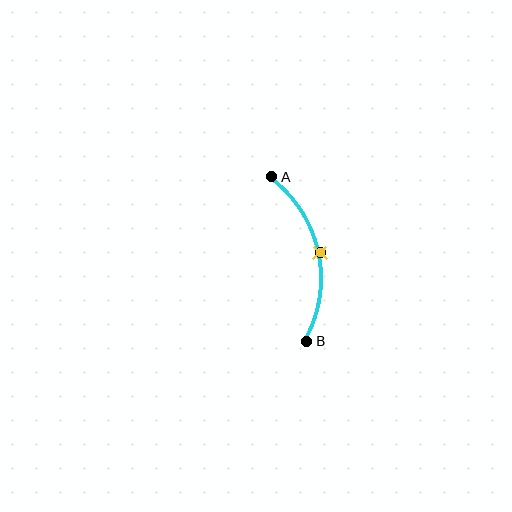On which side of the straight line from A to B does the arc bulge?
The arc bulges to the right of the straight line connecting A and B.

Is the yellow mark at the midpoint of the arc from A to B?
Yes. The yellow mark lies on the arc at equal arc-length from both A and B — it is the arc midpoint.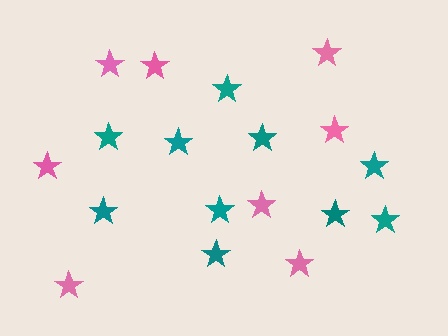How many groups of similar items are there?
There are 2 groups: one group of teal stars (10) and one group of pink stars (8).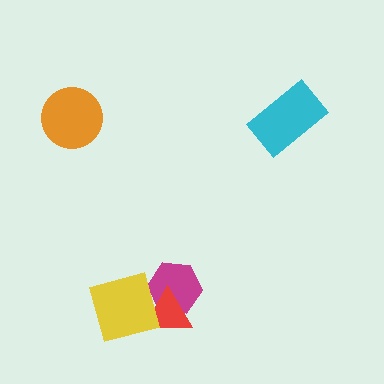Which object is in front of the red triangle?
The yellow square is in front of the red triangle.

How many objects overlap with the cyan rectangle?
0 objects overlap with the cyan rectangle.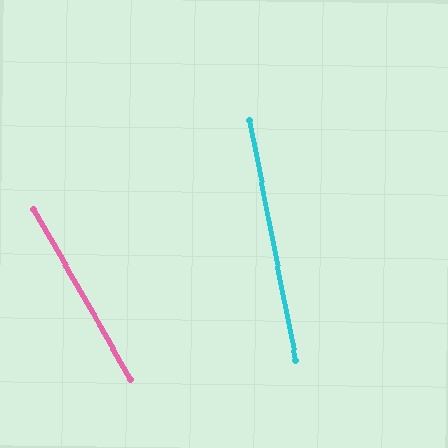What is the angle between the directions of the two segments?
Approximately 19 degrees.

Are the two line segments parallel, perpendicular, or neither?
Neither parallel nor perpendicular — they differ by about 19°.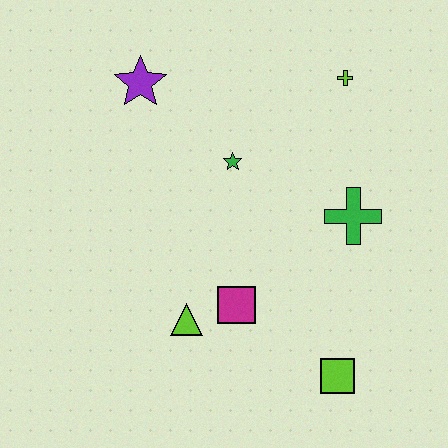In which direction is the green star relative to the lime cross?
The green star is to the left of the lime cross.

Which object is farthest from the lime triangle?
The lime cross is farthest from the lime triangle.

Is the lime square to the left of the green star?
No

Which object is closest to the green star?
The purple star is closest to the green star.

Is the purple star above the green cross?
Yes